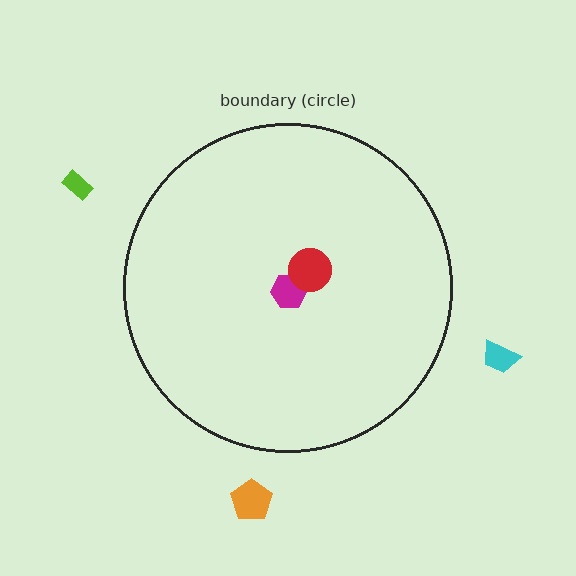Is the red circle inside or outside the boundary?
Inside.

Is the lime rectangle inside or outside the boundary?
Outside.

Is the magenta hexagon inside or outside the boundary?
Inside.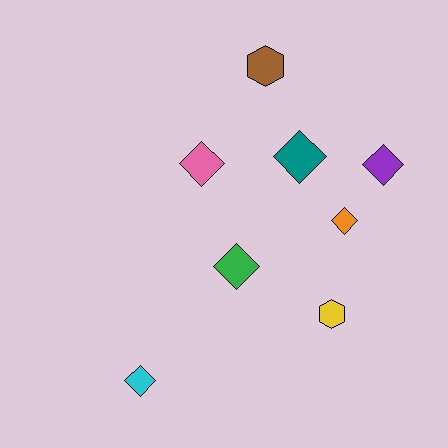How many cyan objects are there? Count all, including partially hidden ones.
There is 1 cyan object.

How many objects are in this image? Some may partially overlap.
There are 8 objects.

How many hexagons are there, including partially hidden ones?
There are 2 hexagons.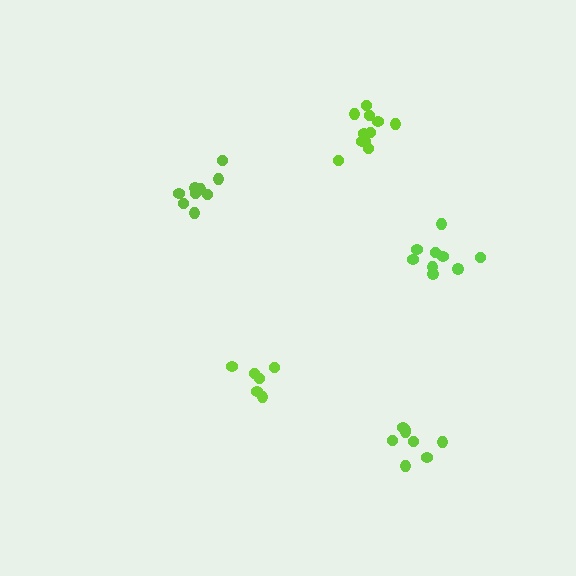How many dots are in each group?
Group 1: 11 dots, Group 2: 7 dots, Group 3: 9 dots, Group 4: 10 dots, Group 5: 8 dots (45 total).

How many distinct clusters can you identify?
There are 5 distinct clusters.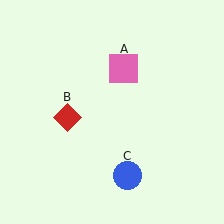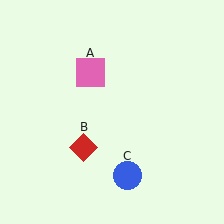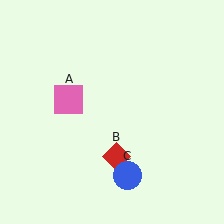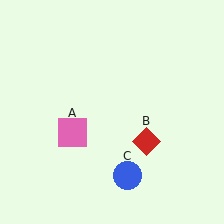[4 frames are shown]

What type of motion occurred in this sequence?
The pink square (object A), red diamond (object B) rotated counterclockwise around the center of the scene.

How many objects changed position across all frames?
2 objects changed position: pink square (object A), red diamond (object B).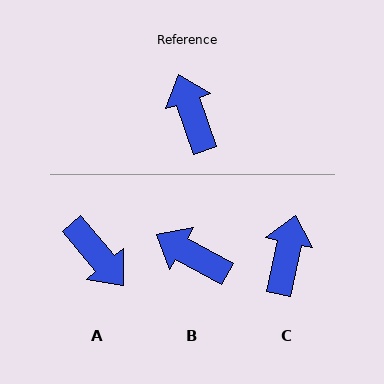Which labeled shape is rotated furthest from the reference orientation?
A, about 159 degrees away.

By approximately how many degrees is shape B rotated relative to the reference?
Approximately 42 degrees counter-clockwise.